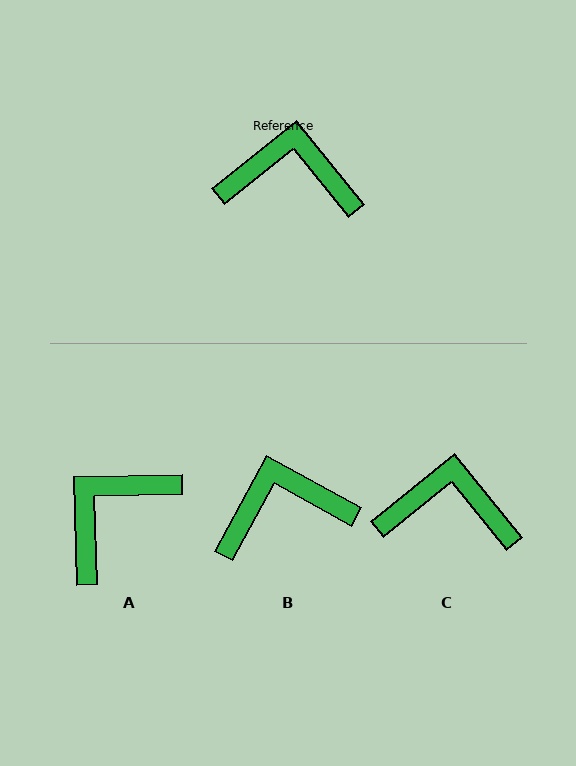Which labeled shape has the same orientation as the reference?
C.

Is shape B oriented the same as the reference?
No, it is off by about 22 degrees.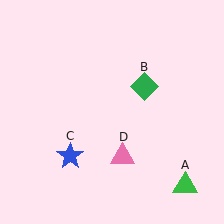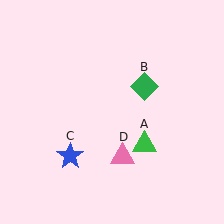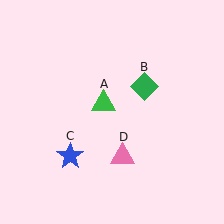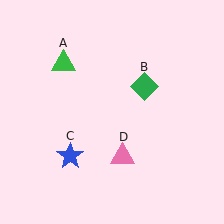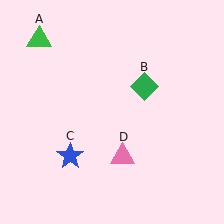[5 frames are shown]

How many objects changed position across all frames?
1 object changed position: green triangle (object A).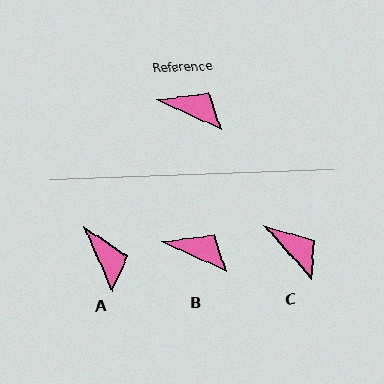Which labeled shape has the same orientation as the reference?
B.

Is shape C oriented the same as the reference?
No, it is off by about 23 degrees.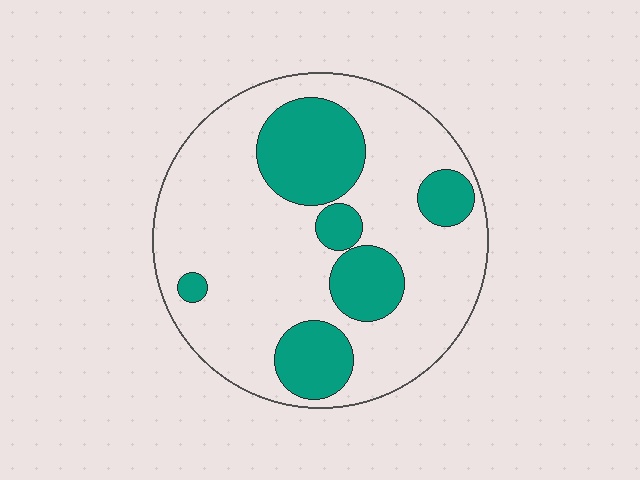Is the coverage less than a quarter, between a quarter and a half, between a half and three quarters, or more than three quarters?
Between a quarter and a half.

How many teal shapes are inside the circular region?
6.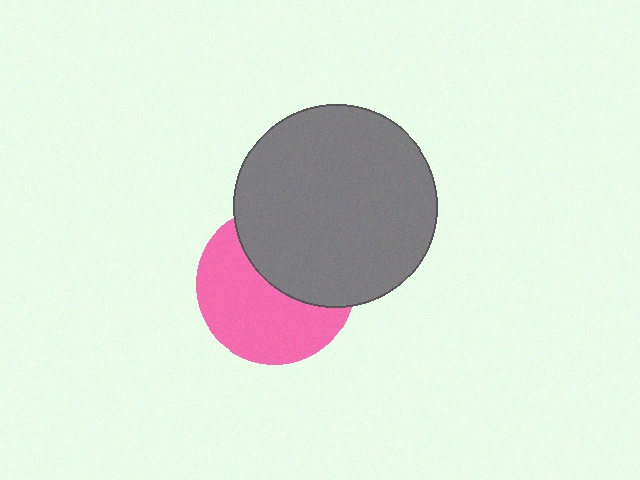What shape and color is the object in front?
The object in front is a gray circle.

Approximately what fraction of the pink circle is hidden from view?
Roughly 44% of the pink circle is hidden behind the gray circle.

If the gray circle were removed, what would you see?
You would see the complete pink circle.